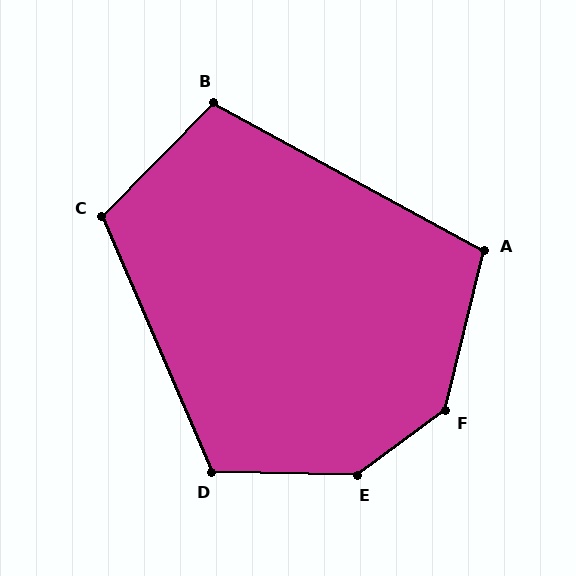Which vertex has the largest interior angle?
E, at approximately 143 degrees.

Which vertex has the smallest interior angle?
A, at approximately 105 degrees.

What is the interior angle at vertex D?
Approximately 114 degrees (obtuse).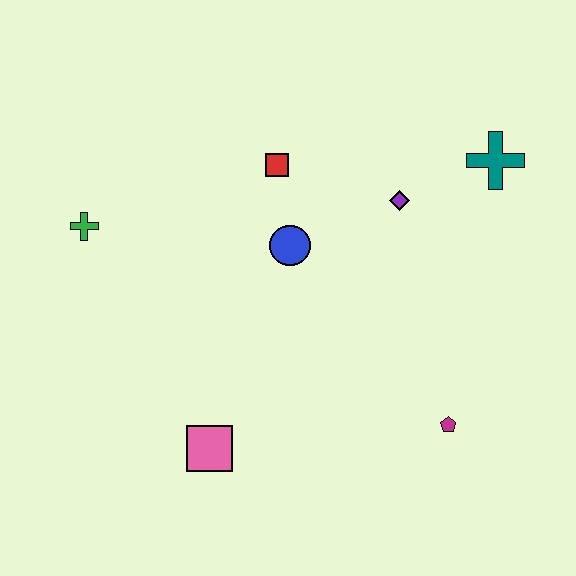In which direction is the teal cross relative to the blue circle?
The teal cross is to the right of the blue circle.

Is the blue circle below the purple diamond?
Yes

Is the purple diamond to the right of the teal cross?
No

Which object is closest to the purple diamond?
The teal cross is closest to the purple diamond.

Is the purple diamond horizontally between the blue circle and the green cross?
No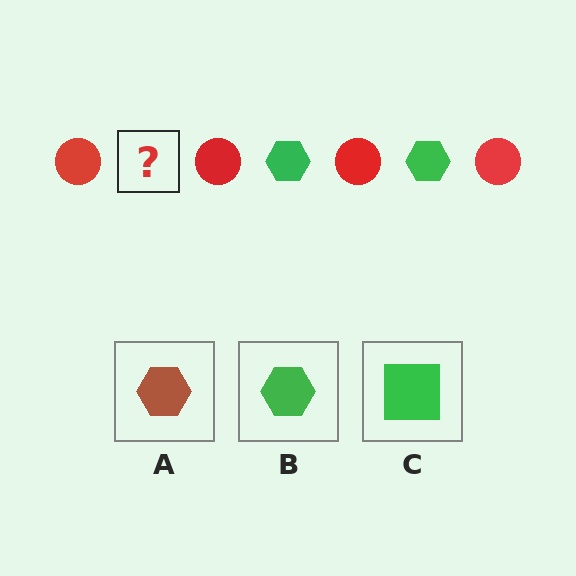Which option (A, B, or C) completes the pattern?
B.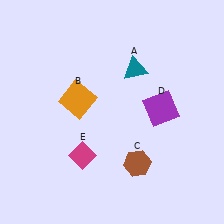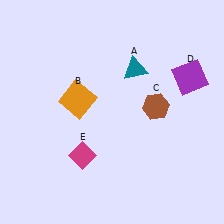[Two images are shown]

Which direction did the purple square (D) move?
The purple square (D) moved up.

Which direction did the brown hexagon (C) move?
The brown hexagon (C) moved up.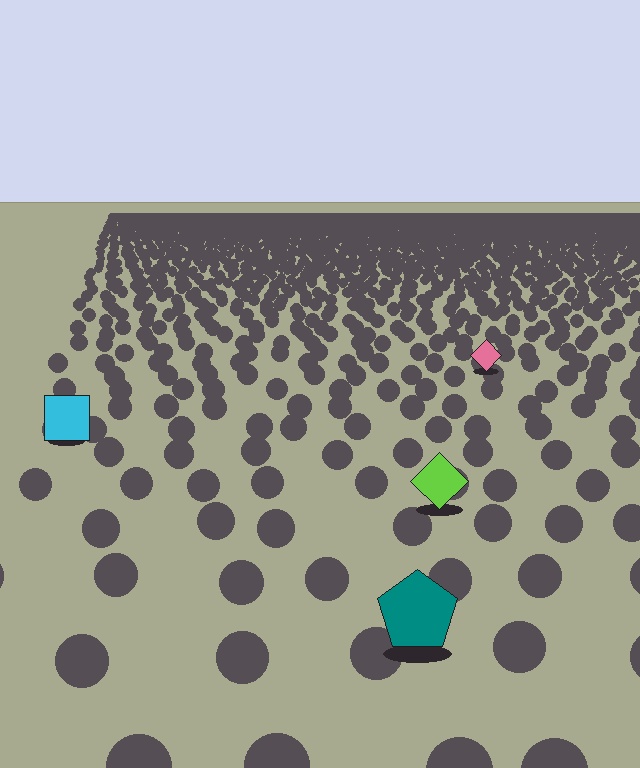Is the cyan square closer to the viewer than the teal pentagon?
No. The teal pentagon is closer — you can tell from the texture gradient: the ground texture is coarser near it.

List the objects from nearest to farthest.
From nearest to farthest: the teal pentagon, the lime diamond, the cyan square, the pink diamond.